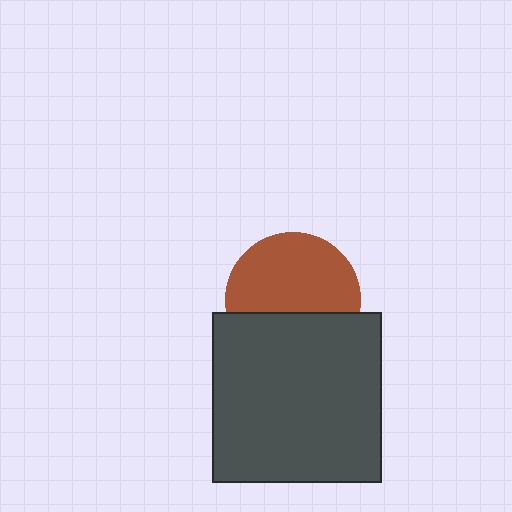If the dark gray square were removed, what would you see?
You would see the complete brown circle.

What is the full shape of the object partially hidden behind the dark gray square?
The partially hidden object is a brown circle.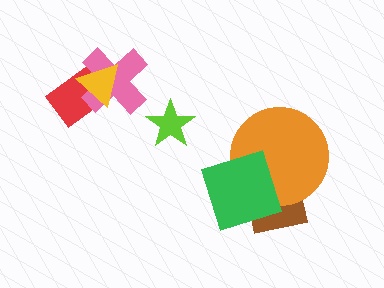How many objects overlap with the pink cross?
2 objects overlap with the pink cross.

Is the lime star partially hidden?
No, no other shape covers it.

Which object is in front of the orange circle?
The green diamond is in front of the orange circle.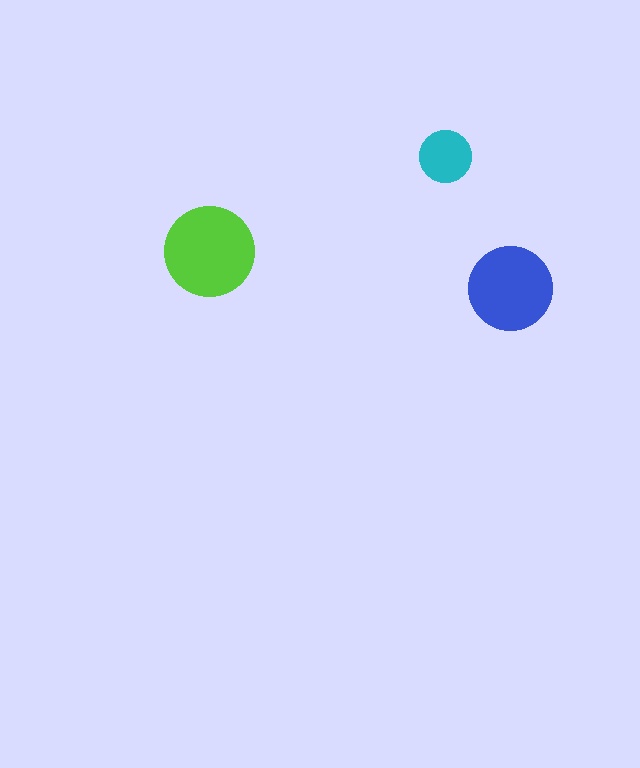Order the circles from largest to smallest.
the lime one, the blue one, the cyan one.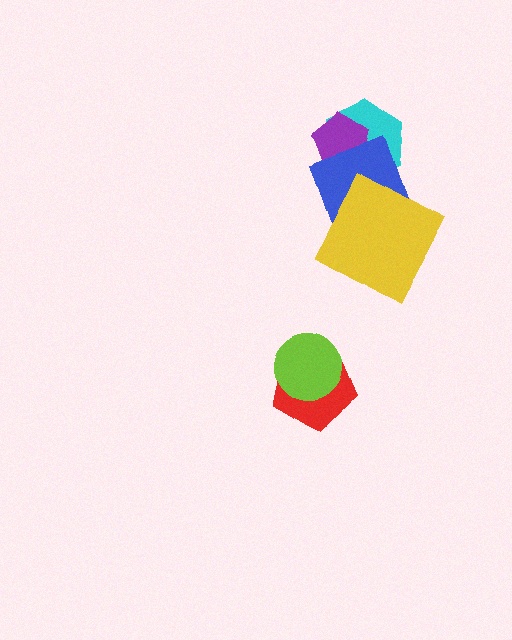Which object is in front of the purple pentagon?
The blue square is in front of the purple pentagon.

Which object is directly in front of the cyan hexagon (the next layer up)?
The purple pentagon is directly in front of the cyan hexagon.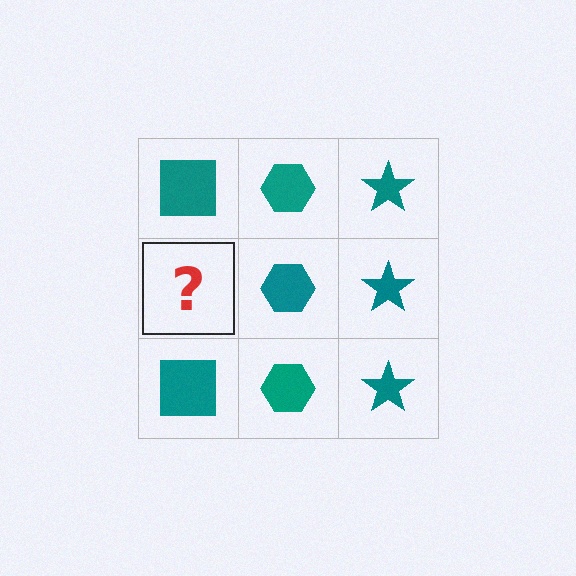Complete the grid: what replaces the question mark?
The question mark should be replaced with a teal square.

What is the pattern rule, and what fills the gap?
The rule is that each column has a consistent shape. The gap should be filled with a teal square.